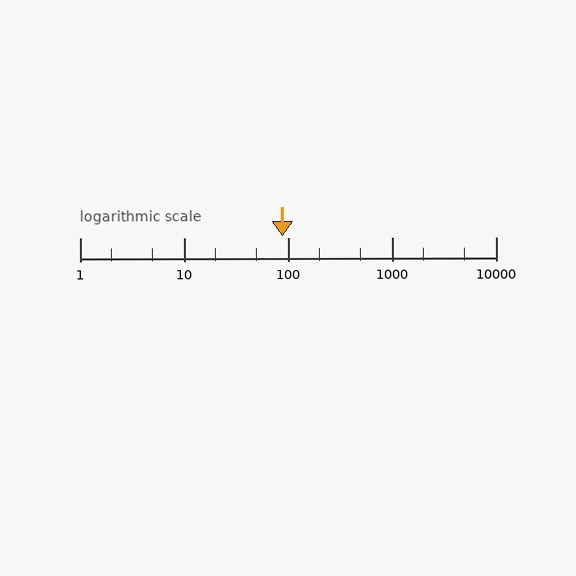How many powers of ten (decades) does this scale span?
The scale spans 4 decades, from 1 to 10000.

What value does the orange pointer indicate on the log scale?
The pointer indicates approximately 88.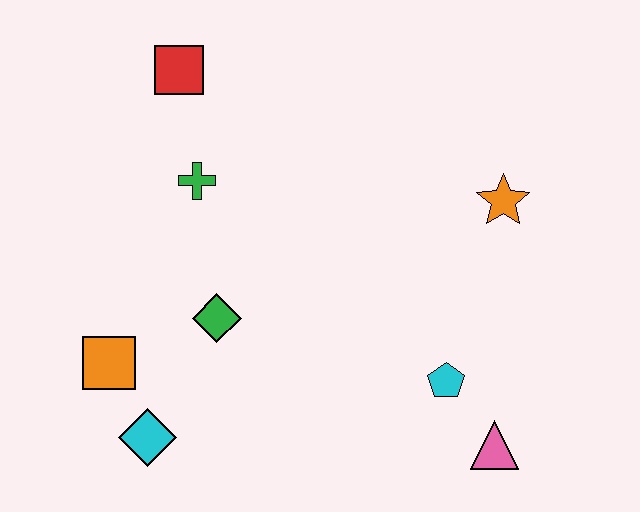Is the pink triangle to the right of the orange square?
Yes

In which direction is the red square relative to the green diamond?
The red square is above the green diamond.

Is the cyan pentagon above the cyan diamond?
Yes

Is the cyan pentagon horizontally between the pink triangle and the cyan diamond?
Yes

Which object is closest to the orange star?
The cyan pentagon is closest to the orange star.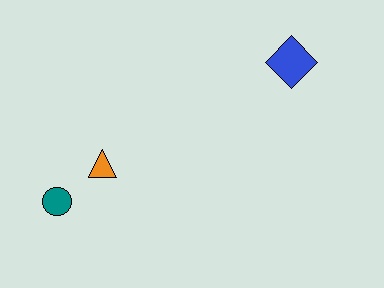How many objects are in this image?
There are 3 objects.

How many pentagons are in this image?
There are no pentagons.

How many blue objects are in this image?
There is 1 blue object.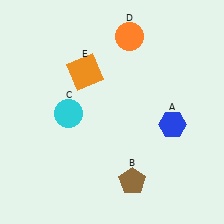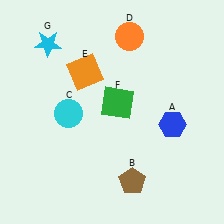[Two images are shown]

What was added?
A green square (F), a cyan star (G) were added in Image 2.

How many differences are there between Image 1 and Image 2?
There are 2 differences between the two images.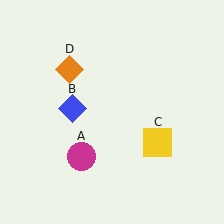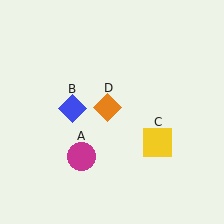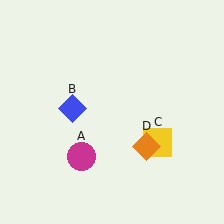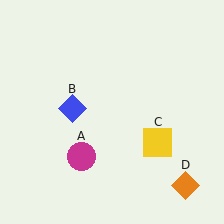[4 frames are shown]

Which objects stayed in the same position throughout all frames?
Magenta circle (object A) and blue diamond (object B) and yellow square (object C) remained stationary.